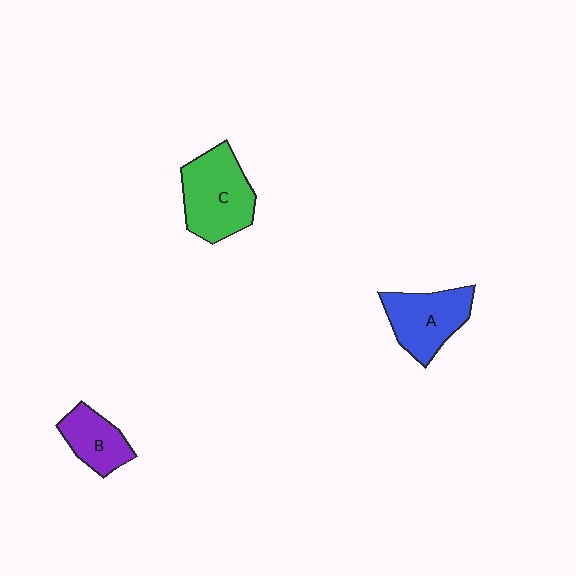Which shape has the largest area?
Shape C (green).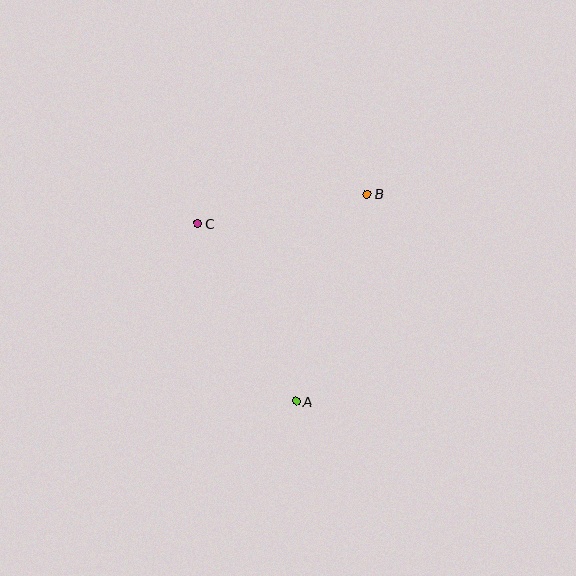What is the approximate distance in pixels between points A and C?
The distance between A and C is approximately 203 pixels.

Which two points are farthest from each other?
Points A and B are farthest from each other.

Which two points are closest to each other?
Points B and C are closest to each other.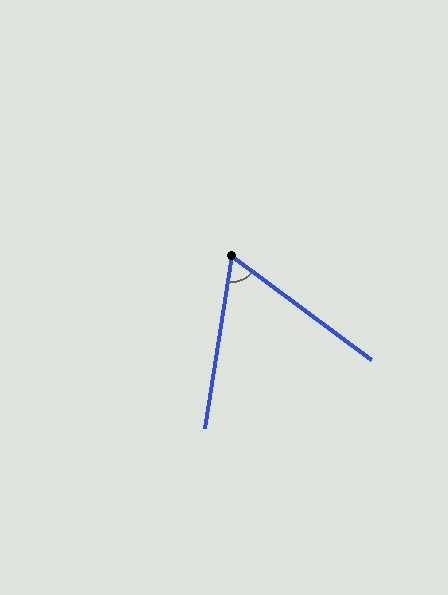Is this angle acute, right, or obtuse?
It is acute.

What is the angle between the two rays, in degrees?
Approximately 62 degrees.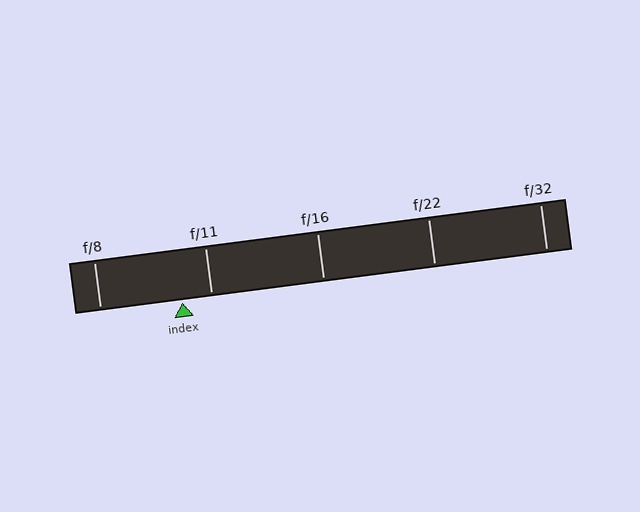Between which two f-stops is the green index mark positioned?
The index mark is between f/8 and f/11.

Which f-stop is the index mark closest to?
The index mark is closest to f/11.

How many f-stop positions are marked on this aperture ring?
There are 5 f-stop positions marked.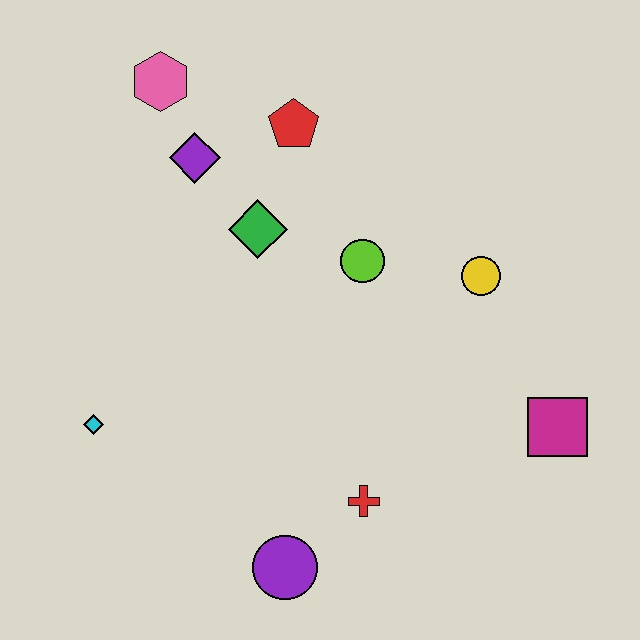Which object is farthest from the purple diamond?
The magenta square is farthest from the purple diamond.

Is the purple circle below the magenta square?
Yes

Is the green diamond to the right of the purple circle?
No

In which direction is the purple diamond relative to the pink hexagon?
The purple diamond is below the pink hexagon.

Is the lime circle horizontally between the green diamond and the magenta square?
Yes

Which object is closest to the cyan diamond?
The purple circle is closest to the cyan diamond.